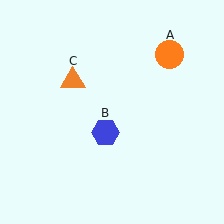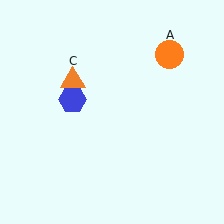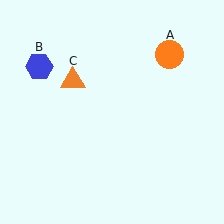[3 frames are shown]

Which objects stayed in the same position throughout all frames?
Orange circle (object A) and orange triangle (object C) remained stationary.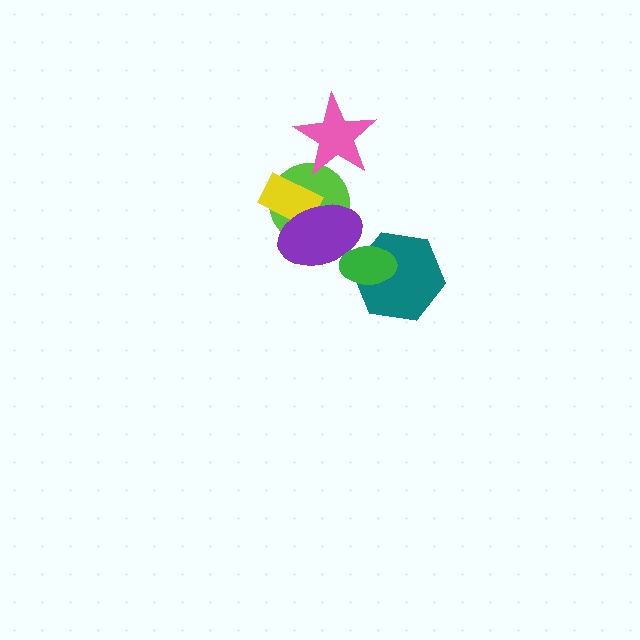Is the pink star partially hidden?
No, no other shape covers it.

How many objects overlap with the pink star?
1 object overlaps with the pink star.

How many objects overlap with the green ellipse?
2 objects overlap with the green ellipse.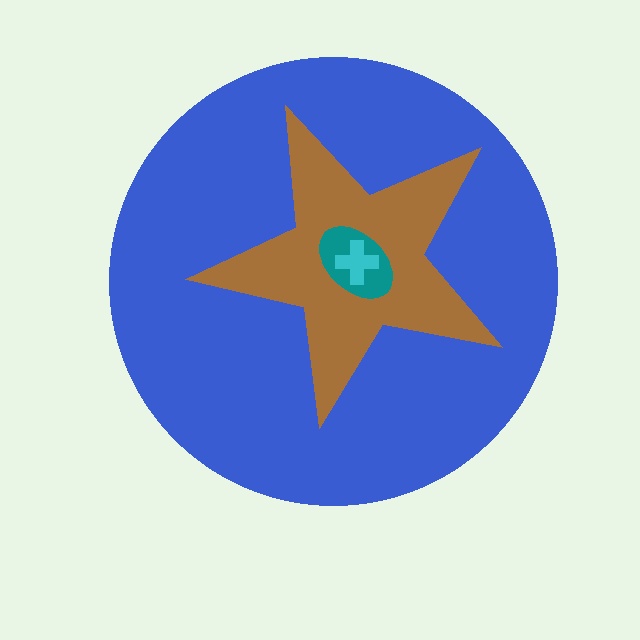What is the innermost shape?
The cyan cross.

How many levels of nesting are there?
4.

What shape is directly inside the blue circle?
The brown star.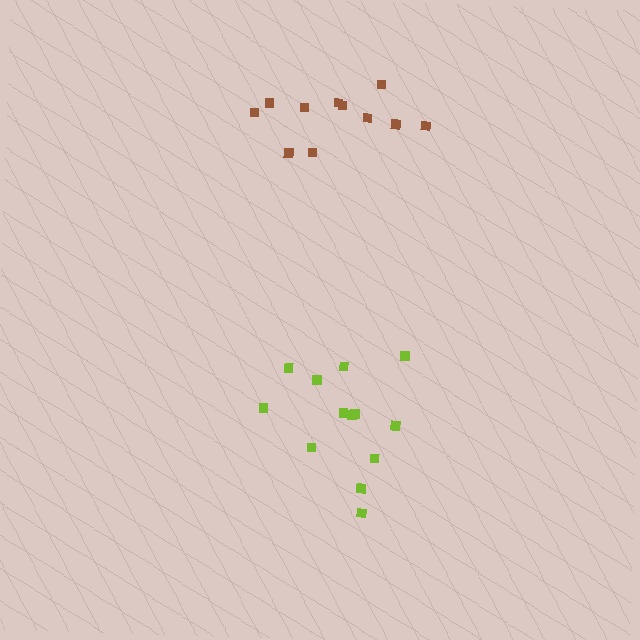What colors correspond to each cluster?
The clusters are colored: brown, lime.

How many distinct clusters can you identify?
There are 2 distinct clusters.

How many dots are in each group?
Group 1: 11 dots, Group 2: 13 dots (24 total).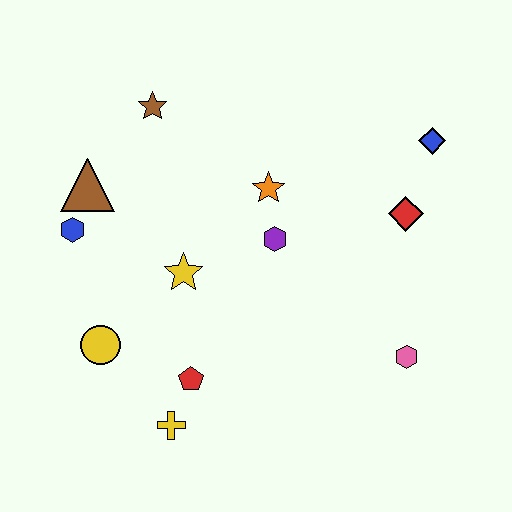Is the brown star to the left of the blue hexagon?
No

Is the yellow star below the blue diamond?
Yes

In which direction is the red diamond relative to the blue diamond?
The red diamond is below the blue diamond.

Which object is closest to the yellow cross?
The red pentagon is closest to the yellow cross.